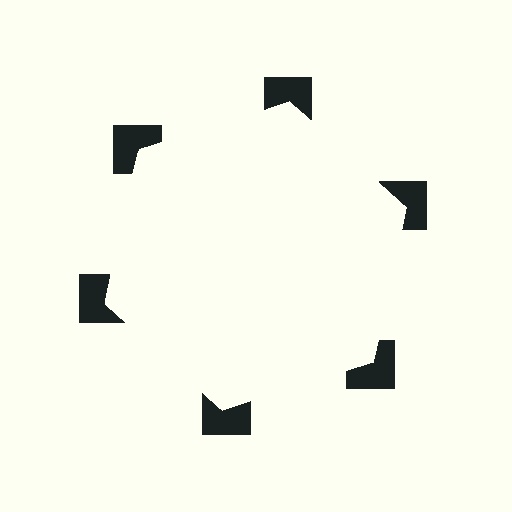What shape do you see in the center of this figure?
An illusory hexagon — its edges are inferred from the aligned wedge cuts in the notched squares, not physically drawn.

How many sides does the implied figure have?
6 sides.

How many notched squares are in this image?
There are 6 — one at each vertex of the illusory hexagon.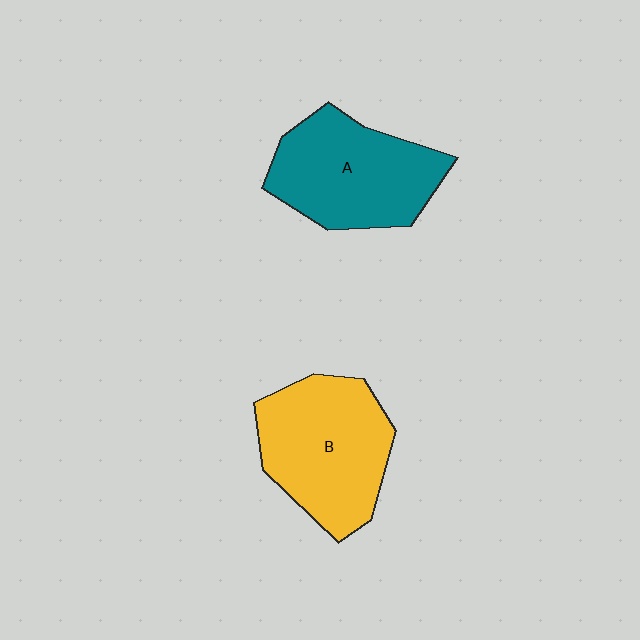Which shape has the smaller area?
Shape A (teal).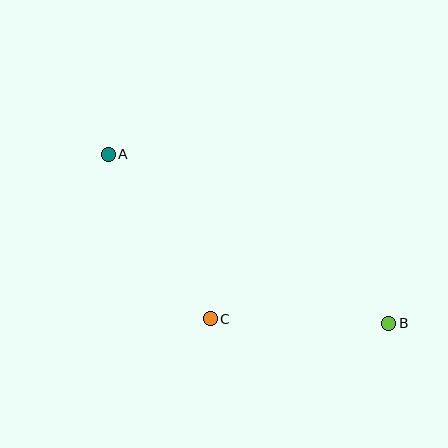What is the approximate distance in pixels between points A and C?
The distance between A and C is approximately 194 pixels.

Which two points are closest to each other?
Points B and C are closest to each other.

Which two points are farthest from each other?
Points A and B are farthest from each other.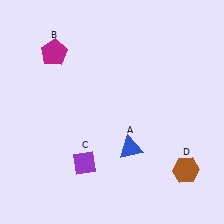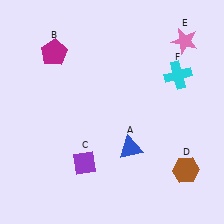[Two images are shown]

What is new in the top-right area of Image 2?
A cyan cross (F) was added in the top-right area of Image 2.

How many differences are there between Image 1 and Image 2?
There are 2 differences between the two images.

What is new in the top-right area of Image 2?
A pink star (E) was added in the top-right area of Image 2.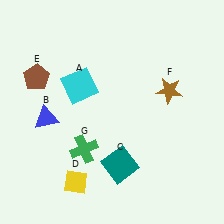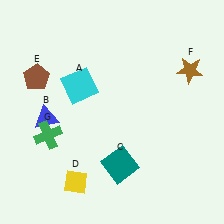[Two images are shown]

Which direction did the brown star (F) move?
The brown star (F) moved right.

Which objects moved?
The objects that moved are: the brown star (F), the green cross (G).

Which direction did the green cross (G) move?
The green cross (G) moved left.